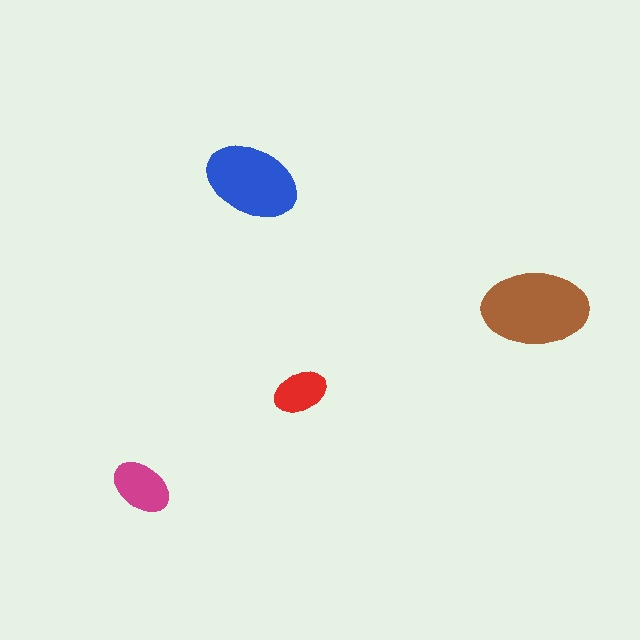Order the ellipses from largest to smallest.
the brown one, the blue one, the magenta one, the red one.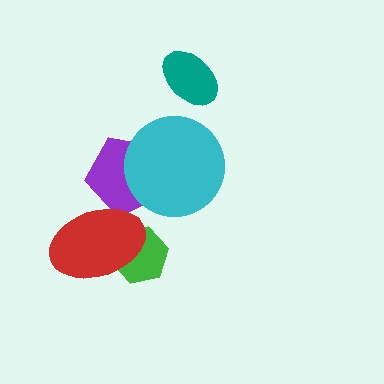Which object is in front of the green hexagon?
The red ellipse is in front of the green hexagon.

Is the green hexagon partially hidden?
Yes, it is partially covered by another shape.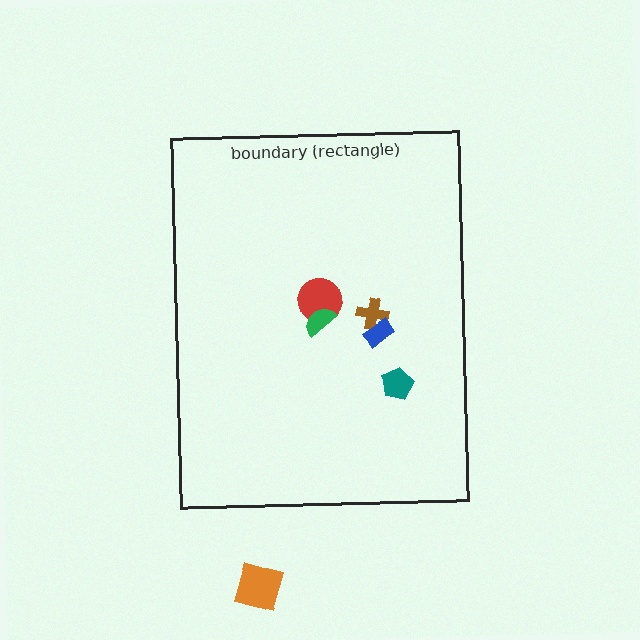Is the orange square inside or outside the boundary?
Outside.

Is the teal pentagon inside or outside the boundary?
Inside.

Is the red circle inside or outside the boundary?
Inside.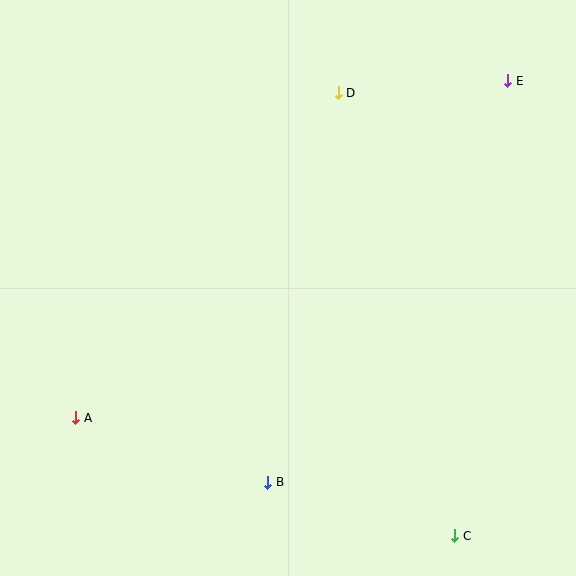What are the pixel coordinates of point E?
Point E is at (508, 81).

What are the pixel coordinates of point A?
Point A is at (76, 418).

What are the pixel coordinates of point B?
Point B is at (268, 482).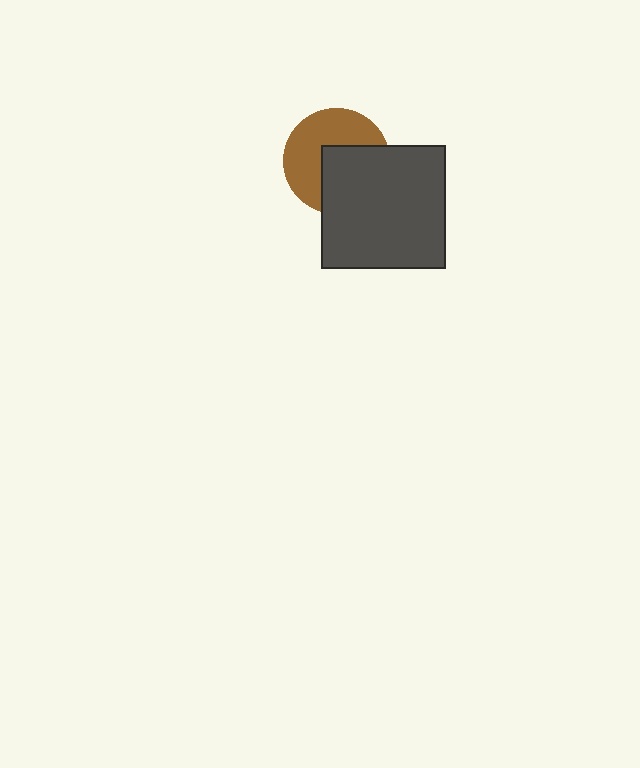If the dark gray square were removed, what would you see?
You would see the complete brown circle.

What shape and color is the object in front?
The object in front is a dark gray square.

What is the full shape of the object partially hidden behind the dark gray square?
The partially hidden object is a brown circle.